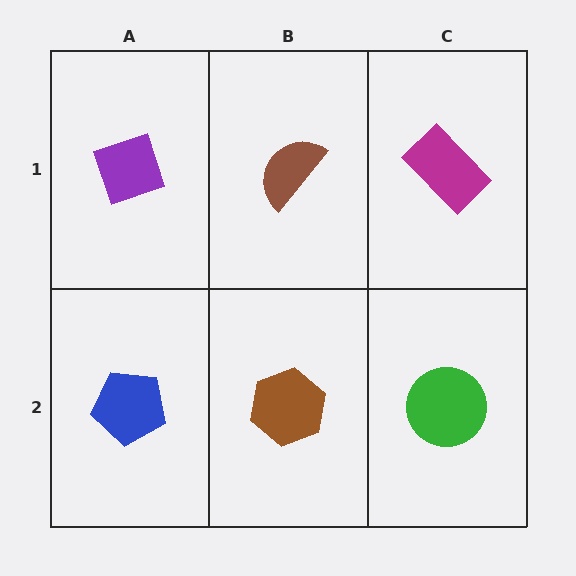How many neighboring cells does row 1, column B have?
3.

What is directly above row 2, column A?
A purple diamond.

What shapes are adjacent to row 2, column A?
A purple diamond (row 1, column A), a brown hexagon (row 2, column B).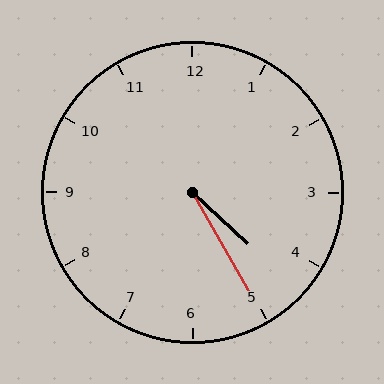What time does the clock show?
4:25.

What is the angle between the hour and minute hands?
Approximately 18 degrees.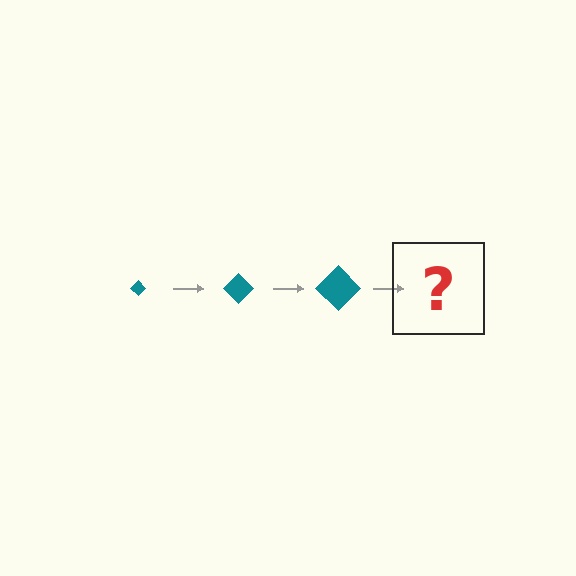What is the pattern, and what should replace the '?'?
The pattern is that the diamond gets progressively larger each step. The '?' should be a teal diamond, larger than the previous one.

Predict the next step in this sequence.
The next step is a teal diamond, larger than the previous one.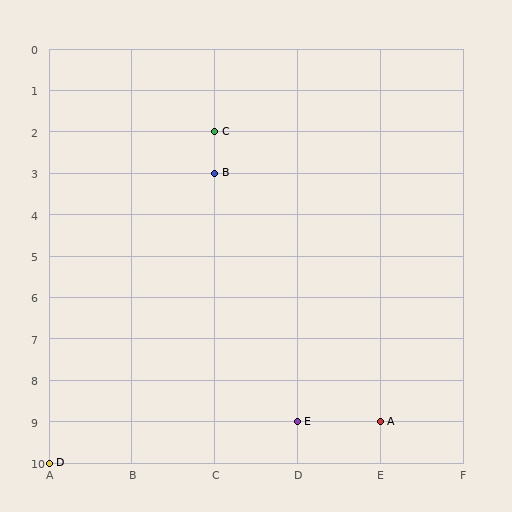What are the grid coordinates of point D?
Point D is at grid coordinates (A, 10).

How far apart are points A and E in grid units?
Points A and E are 1 column apart.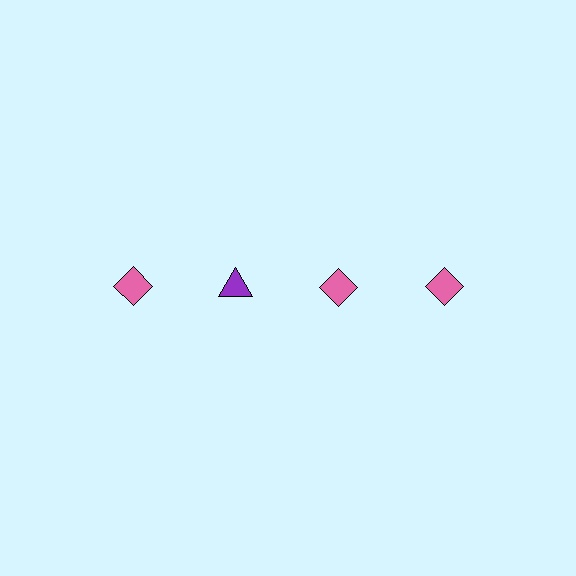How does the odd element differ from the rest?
It differs in both color (purple instead of pink) and shape (triangle instead of diamond).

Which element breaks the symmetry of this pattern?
The purple triangle in the top row, second from left column breaks the symmetry. All other shapes are pink diamonds.